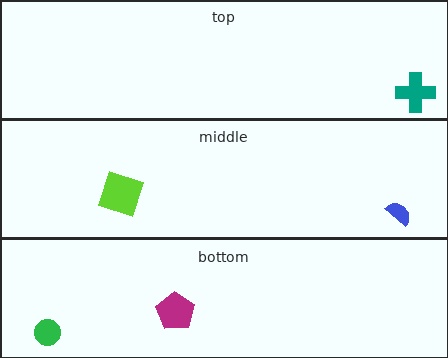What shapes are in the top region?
The teal cross.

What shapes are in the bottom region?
The green circle, the magenta pentagon.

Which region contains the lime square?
The middle region.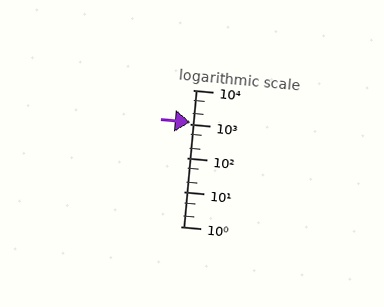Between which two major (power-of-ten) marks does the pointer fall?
The pointer is between 1000 and 10000.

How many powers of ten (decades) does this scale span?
The scale spans 4 decades, from 1 to 10000.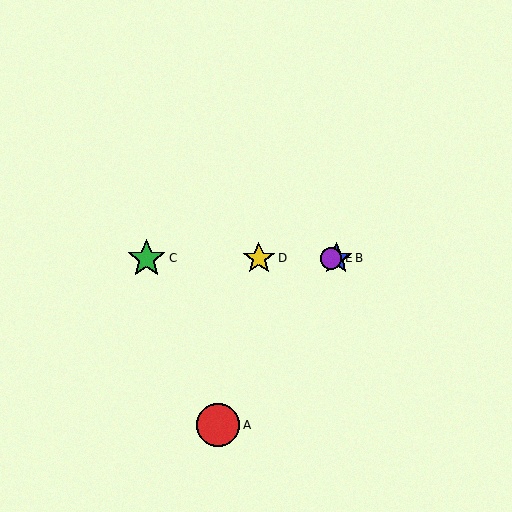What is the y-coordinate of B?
Object B is at y≈258.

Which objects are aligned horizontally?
Objects B, C, D, E are aligned horizontally.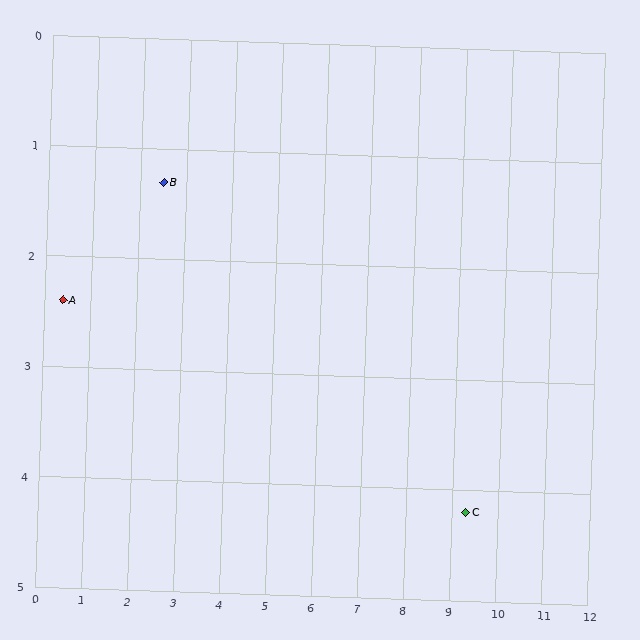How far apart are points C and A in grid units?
Points C and A are about 9.1 grid units apart.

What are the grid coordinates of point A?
Point A is at approximately (0.4, 2.4).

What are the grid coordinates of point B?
Point B is at approximately (2.5, 1.3).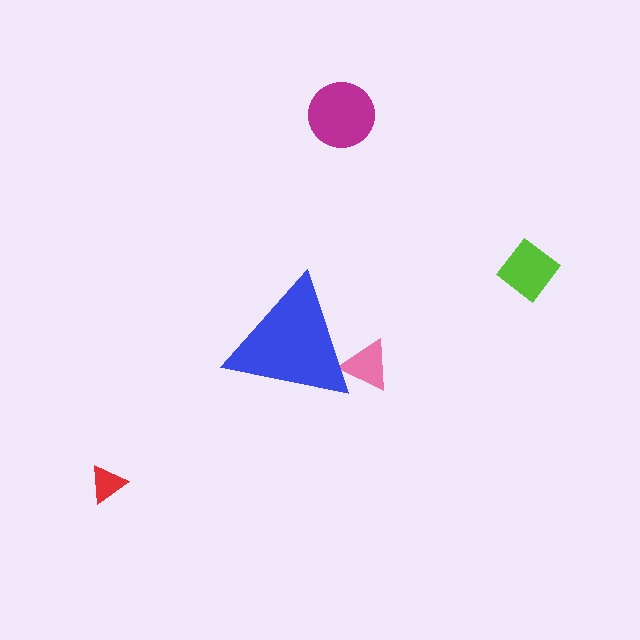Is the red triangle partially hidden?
No, the red triangle is fully visible.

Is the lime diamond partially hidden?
No, the lime diamond is fully visible.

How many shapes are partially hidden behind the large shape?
1 shape is partially hidden.